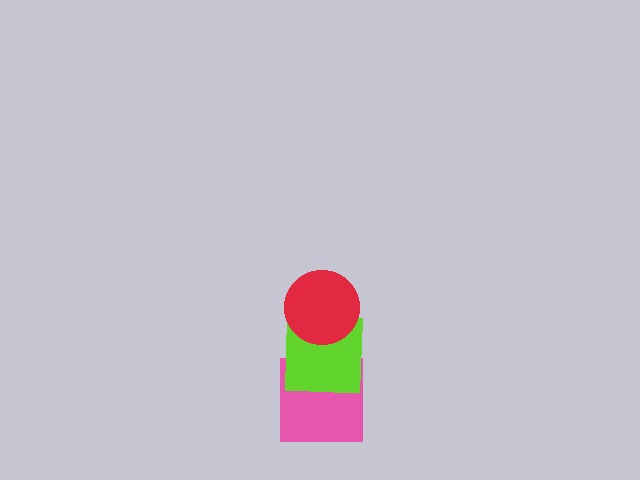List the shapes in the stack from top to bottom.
From top to bottom: the red circle, the lime square, the pink square.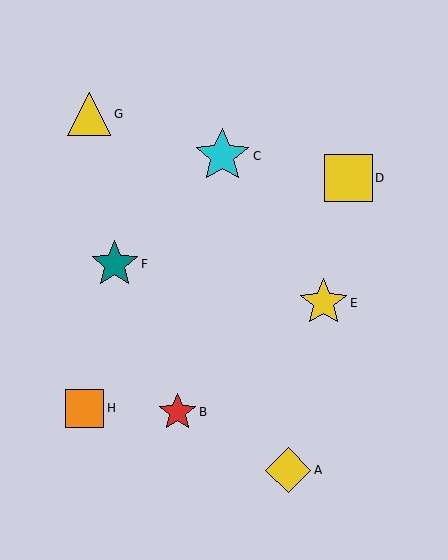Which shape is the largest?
The cyan star (labeled C) is the largest.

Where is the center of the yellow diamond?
The center of the yellow diamond is at (288, 470).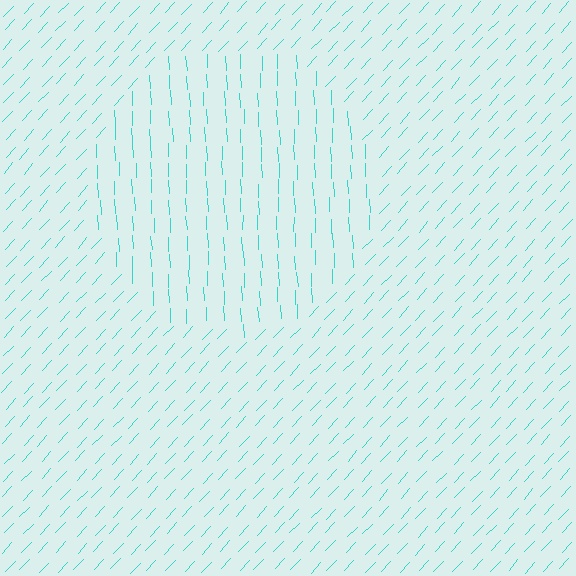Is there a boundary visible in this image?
Yes, there is a texture boundary formed by a change in line orientation.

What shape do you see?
I see a circle.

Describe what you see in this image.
The image is filled with small cyan line segments. A circle region in the image has lines oriented differently from the surrounding lines, creating a visible texture boundary.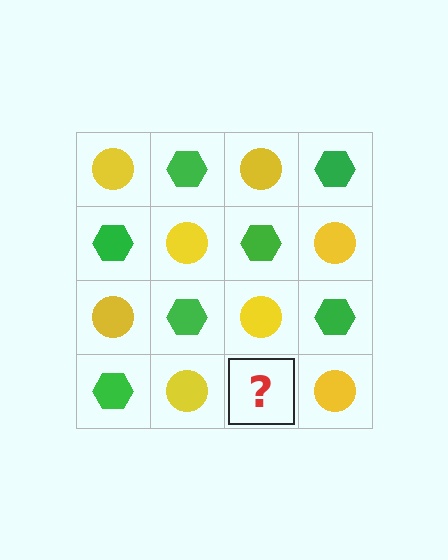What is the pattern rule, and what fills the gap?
The rule is that it alternates yellow circle and green hexagon in a checkerboard pattern. The gap should be filled with a green hexagon.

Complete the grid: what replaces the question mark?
The question mark should be replaced with a green hexagon.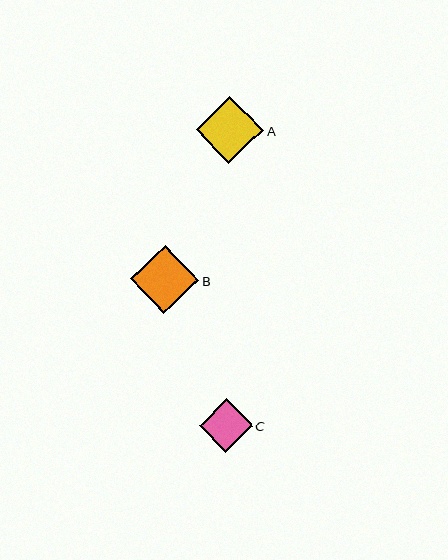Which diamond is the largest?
Diamond B is the largest with a size of approximately 68 pixels.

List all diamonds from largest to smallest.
From largest to smallest: B, A, C.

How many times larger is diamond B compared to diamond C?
Diamond B is approximately 1.3 times the size of diamond C.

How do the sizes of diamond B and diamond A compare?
Diamond B and diamond A are approximately the same size.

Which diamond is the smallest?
Diamond C is the smallest with a size of approximately 53 pixels.